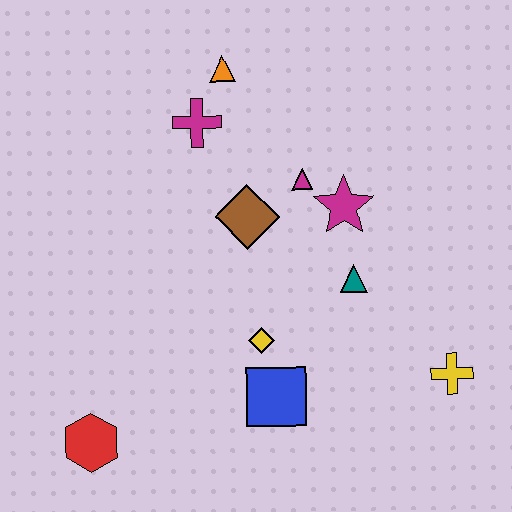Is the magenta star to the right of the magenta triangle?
Yes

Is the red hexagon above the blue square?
No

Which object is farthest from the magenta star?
The red hexagon is farthest from the magenta star.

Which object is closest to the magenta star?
The magenta triangle is closest to the magenta star.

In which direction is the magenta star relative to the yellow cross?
The magenta star is above the yellow cross.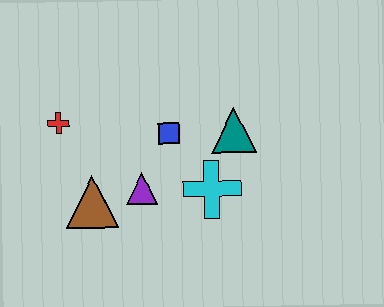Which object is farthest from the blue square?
The red cross is farthest from the blue square.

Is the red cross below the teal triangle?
No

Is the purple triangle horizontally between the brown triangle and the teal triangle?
Yes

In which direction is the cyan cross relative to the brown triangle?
The cyan cross is to the right of the brown triangle.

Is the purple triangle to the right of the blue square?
No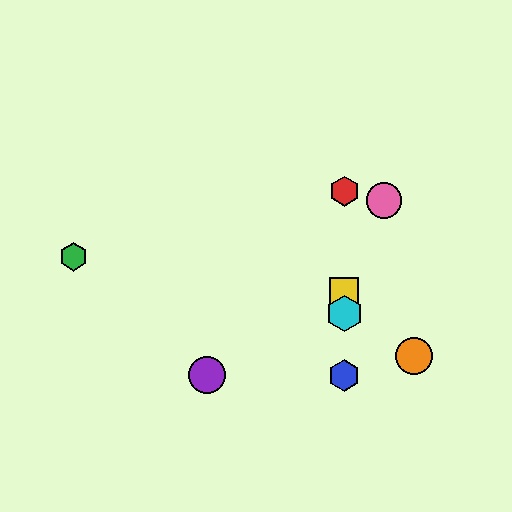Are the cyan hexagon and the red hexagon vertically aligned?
Yes, both are at x≈344.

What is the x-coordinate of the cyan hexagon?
The cyan hexagon is at x≈344.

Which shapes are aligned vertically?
The red hexagon, the blue hexagon, the yellow square, the cyan hexagon are aligned vertically.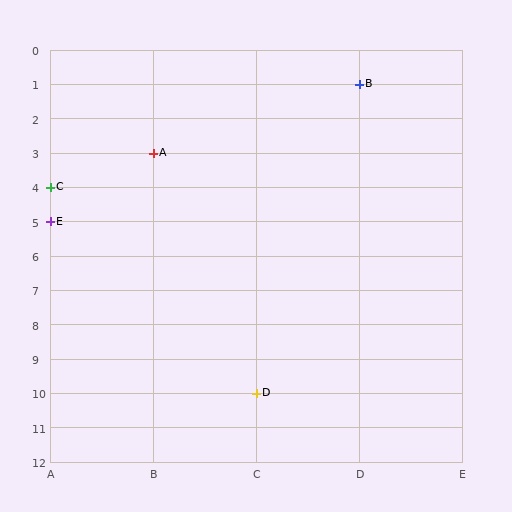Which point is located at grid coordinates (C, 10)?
Point D is at (C, 10).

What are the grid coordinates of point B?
Point B is at grid coordinates (D, 1).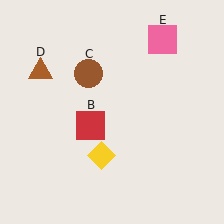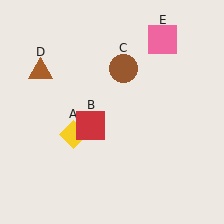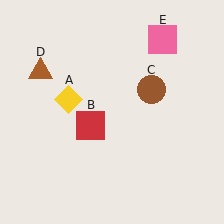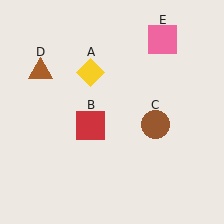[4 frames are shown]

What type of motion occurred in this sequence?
The yellow diamond (object A), brown circle (object C) rotated clockwise around the center of the scene.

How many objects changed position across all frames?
2 objects changed position: yellow diamond (object A), brown circle (object C).